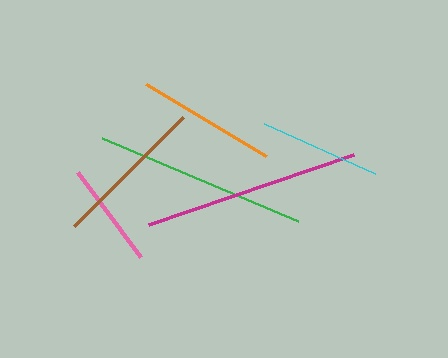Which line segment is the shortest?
The pink line is the shortest at approximately 105 pixels.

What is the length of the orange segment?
The orange segment is approximately 141 pixels long.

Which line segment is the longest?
The magenta line is the longest at approximately 217 pixels.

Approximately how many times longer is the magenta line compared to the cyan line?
The magenta line is approximately 1.8 times the length of the cyan line.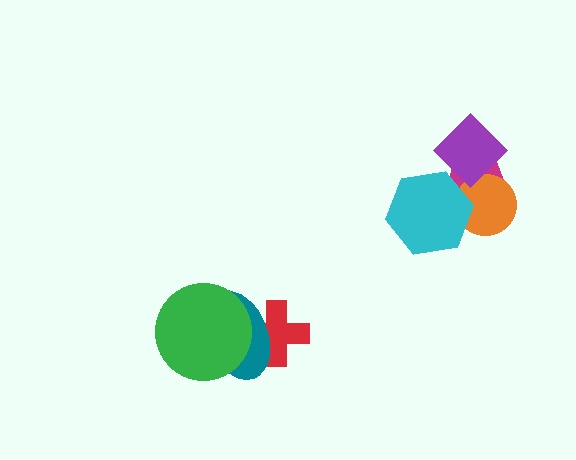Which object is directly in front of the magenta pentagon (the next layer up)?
The orange circle is directly in front of the magenta pentagon.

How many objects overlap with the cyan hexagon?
2 objects overlap with the cyan hexagon.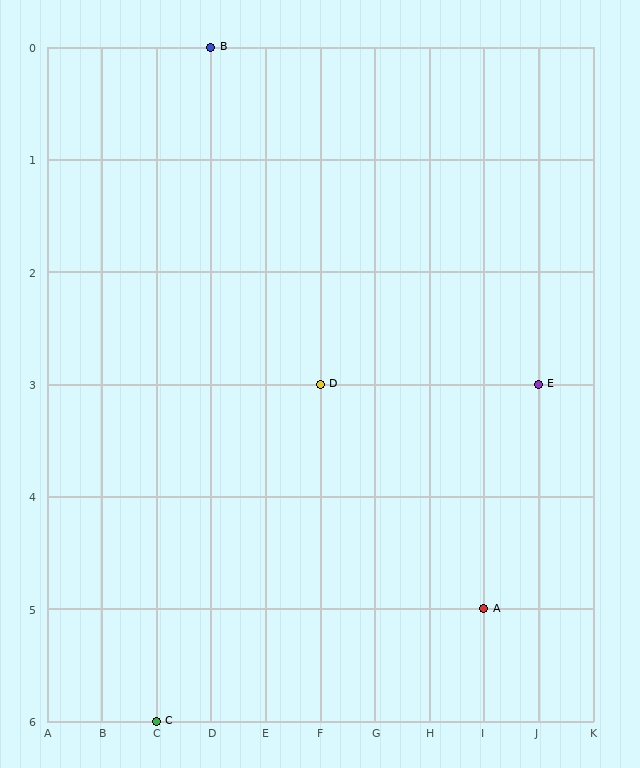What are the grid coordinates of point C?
Point C is at grid coordinates (C, 6).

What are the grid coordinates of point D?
Point D is at grid coordinates (F, 3).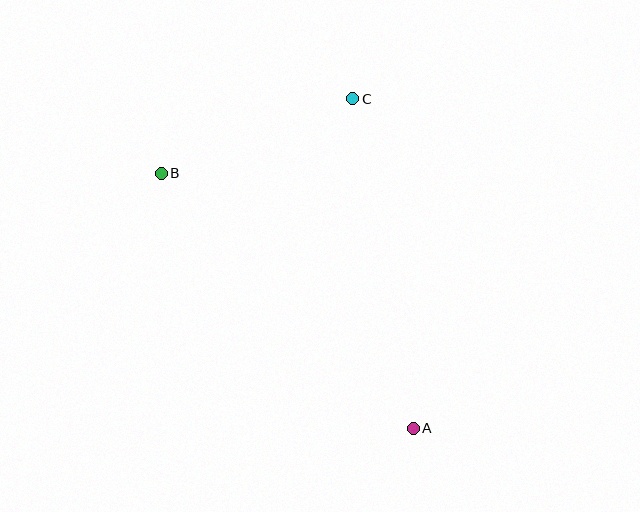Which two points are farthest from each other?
Points A and B are farthest from each other.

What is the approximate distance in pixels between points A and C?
The distance between A and C is approximately 335 pixels.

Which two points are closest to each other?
Points B and C are closest to each other.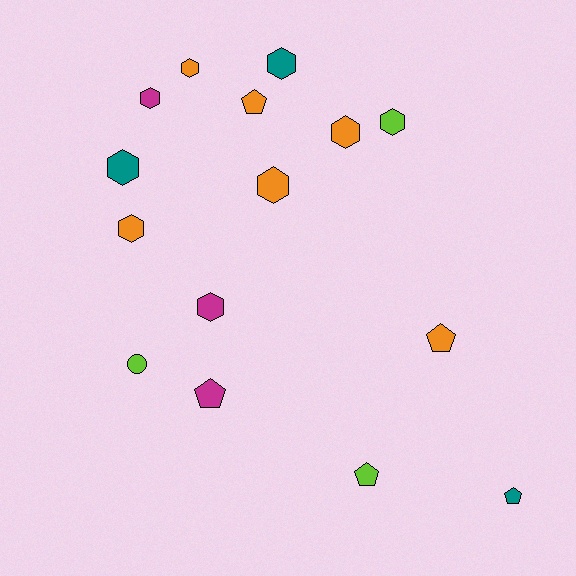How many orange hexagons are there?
There are 4 orange hexagons.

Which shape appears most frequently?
Hexagon, with 9 objects.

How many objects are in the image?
There are 15 objects.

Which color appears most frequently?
Orange, with 6 objects.